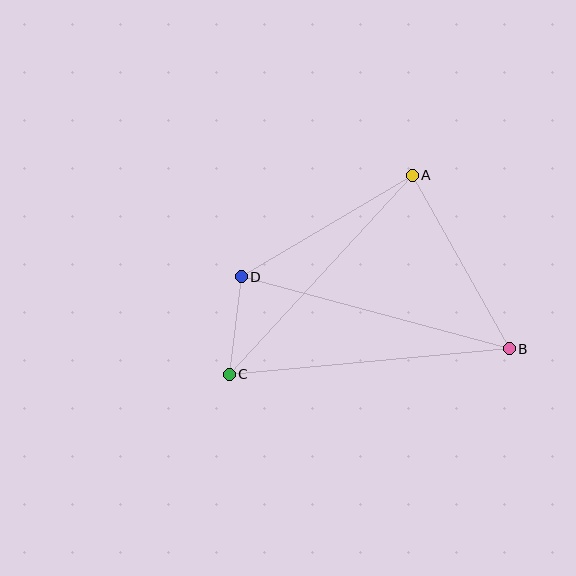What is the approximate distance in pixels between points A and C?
The distance between A and C is approximately 270 pixels.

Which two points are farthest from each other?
Points B and C are farthest from each other.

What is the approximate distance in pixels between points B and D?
The distance between B and D is approximately 278 pixels.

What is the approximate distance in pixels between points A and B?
The distance between A and B is approximately 199 pixels.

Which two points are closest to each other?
Points C and D are closest to each other.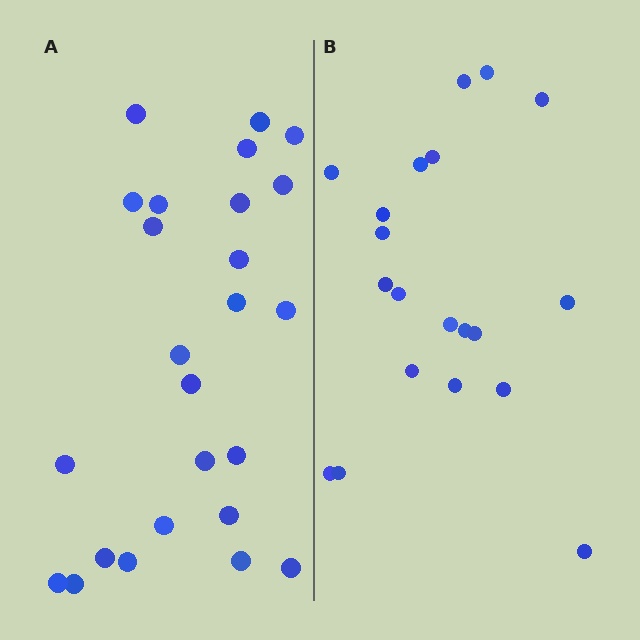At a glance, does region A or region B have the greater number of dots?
Region A (the left region) has more dots.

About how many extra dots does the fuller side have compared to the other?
Region A has about 5 more dots than region B.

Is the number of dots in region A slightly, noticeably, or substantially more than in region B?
Region A has noticeably more, but not dramatically so. The ratio is roughly 1.2 to 1.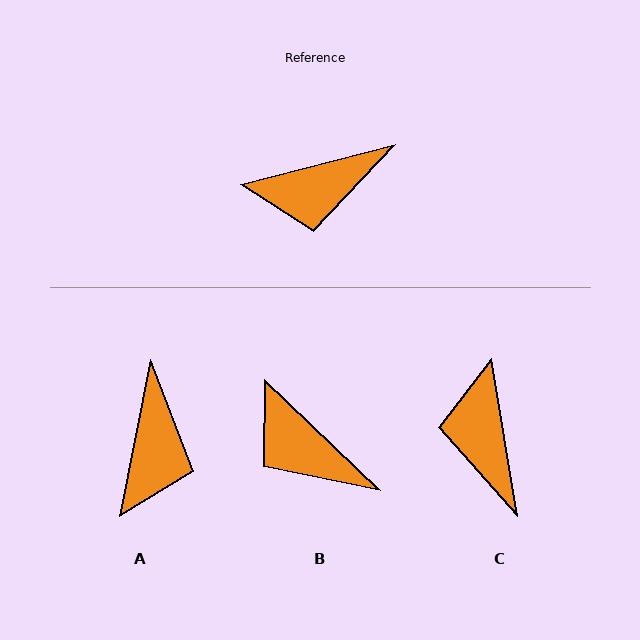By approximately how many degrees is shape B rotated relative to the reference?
Approximately 58 degrees clockwise.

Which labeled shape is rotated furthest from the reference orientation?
C, about 95 degrees away.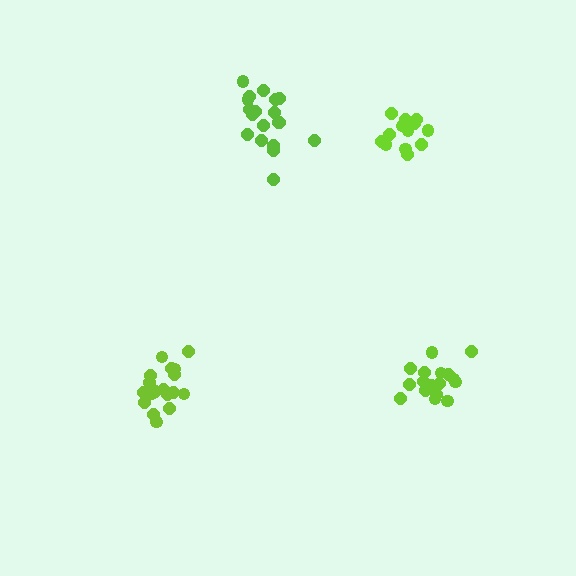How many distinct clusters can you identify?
There are 4 distinct clusters.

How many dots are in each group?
Group 1: 19 dots, Group 2: 18 dots, Group 3: 13 dots, Group 4: 17 dots (67 total).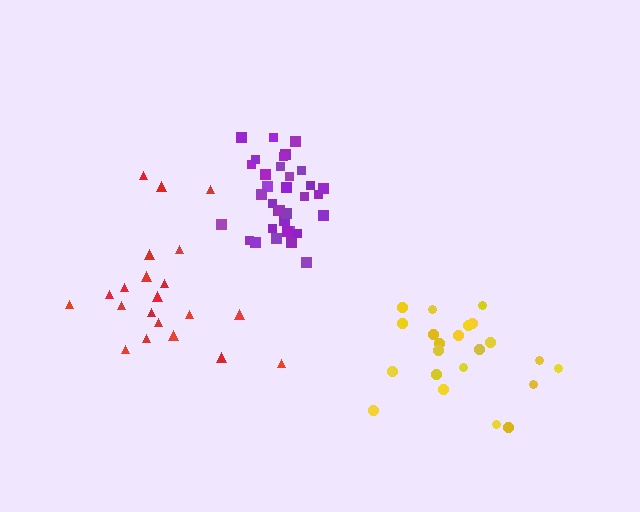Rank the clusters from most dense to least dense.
purple, yellow, red.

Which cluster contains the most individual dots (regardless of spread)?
Purple (34).